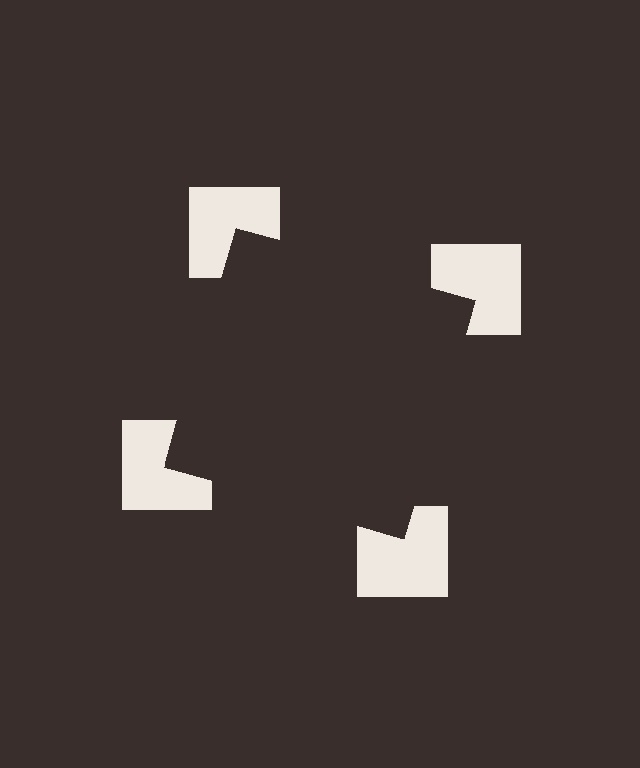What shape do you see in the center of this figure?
An illusory square — its edges are inferred from the aligned wedge cuts in the notched squares, not physically drawn.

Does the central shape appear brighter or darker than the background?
It typically appears slightly darker than the background, even though no actual brightness change is drawn.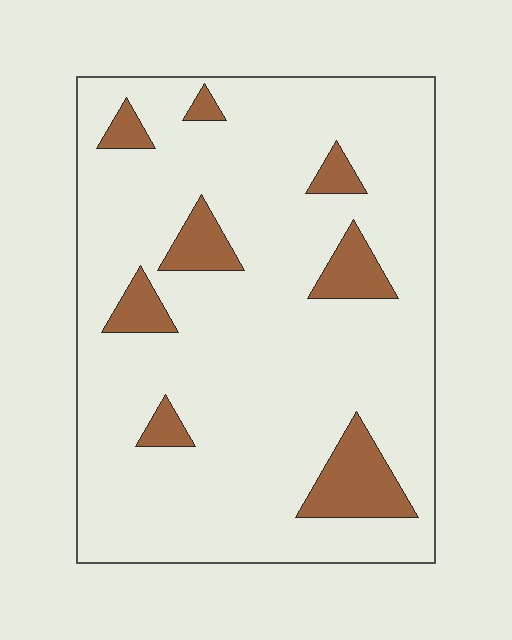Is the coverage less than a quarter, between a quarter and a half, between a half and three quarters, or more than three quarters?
Less than a quarter.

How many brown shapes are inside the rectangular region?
8.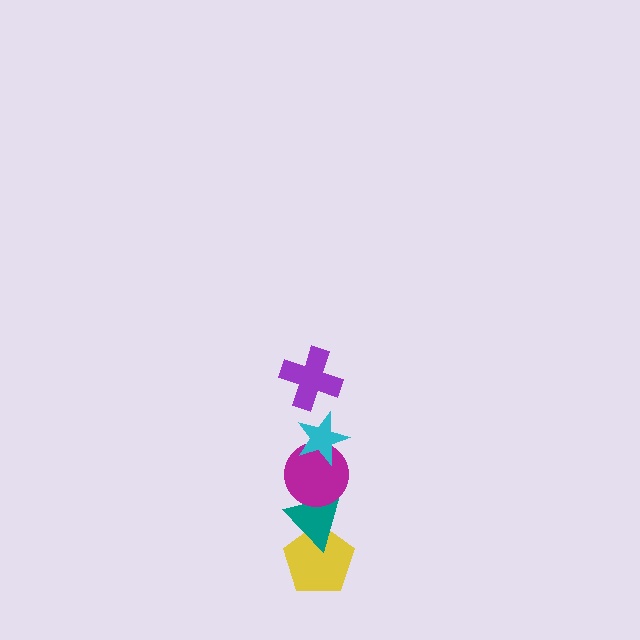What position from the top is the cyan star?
The cyan star is 2nd from the top.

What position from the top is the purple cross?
The purple cross is 1st from the top.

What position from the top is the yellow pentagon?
The yellow pentagon is 5th from the top.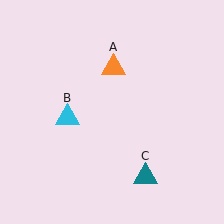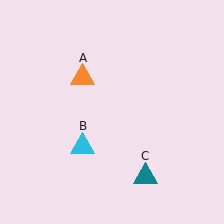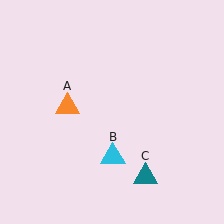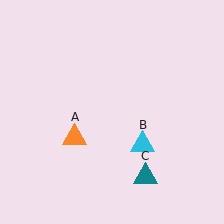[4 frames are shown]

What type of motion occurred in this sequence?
The orange triangle (object A), cyan triangle (object B) rotated counterclockwise around the center of the scene.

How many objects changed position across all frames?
2 objects changed position: orange triangle (object A), cyan triangle (object B).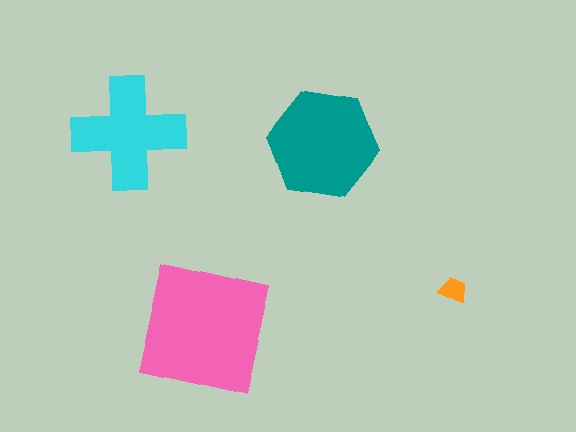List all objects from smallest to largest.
The orange trapezoid, the cyan cross, the teal hexagon, the pink square.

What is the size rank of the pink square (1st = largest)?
1st.